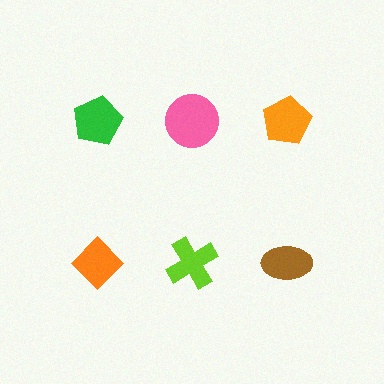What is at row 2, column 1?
An orange diamond.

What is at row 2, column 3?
A brown ellipse.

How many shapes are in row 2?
3 shapes.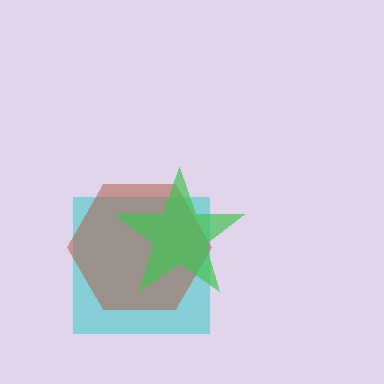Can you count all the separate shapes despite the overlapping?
Yes, there are 3 separate shapes.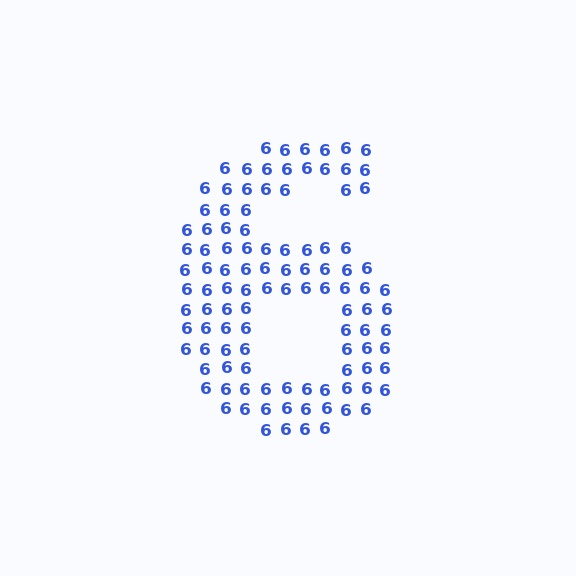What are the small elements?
The small elements are digit 6's.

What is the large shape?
The large shape is the digit 6.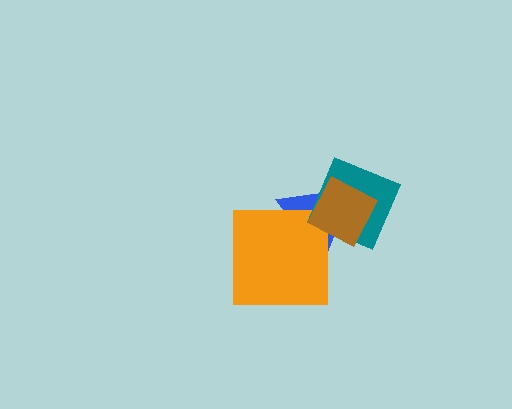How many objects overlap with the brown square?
2 objects overlap with the brown square.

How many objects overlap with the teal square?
2 objects overlap with the teal square.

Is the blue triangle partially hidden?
Yes, it is partially covered by another shape.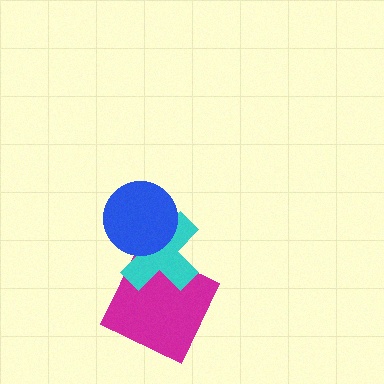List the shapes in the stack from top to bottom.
From top to bottom: the blue circle, the cyan cross, the magenta square.